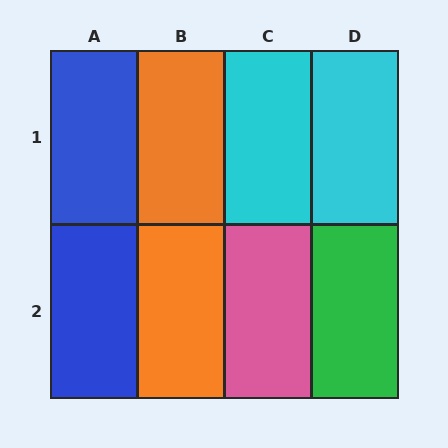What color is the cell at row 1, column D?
Cyan.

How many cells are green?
1 cell is green.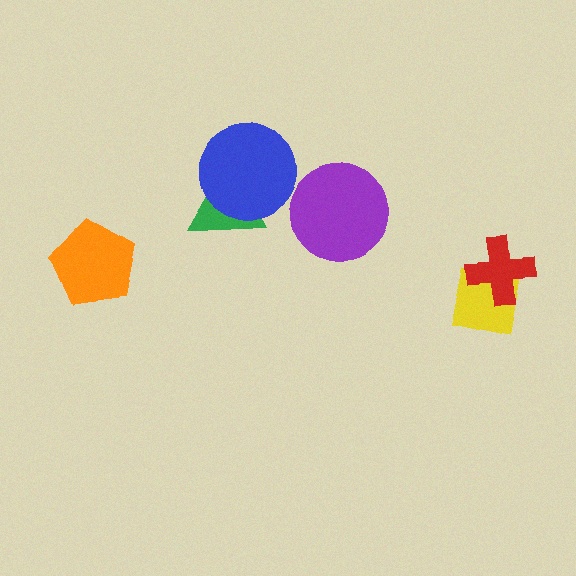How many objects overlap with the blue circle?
1 object overlaps with the blue circle.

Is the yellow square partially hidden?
Yes, it is partially covered by another shape.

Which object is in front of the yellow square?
The red cross is in front of the yellow square.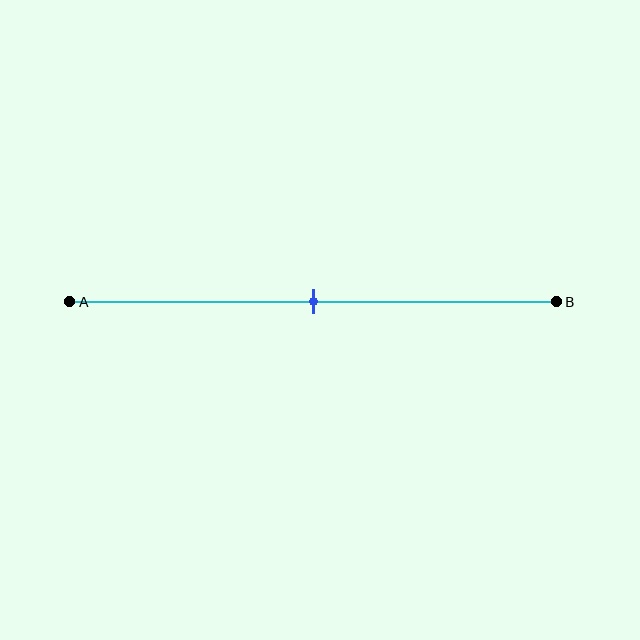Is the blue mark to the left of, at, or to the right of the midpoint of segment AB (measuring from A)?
The blue mark is approximately at the midpoint of segment AB.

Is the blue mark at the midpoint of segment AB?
Yes, the mark is approximately at the midpoint.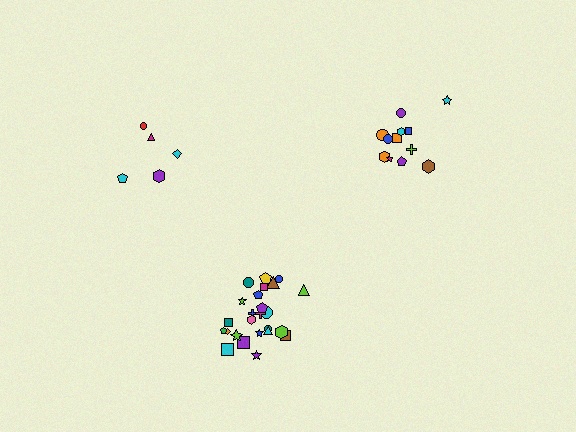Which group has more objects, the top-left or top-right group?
The top-right group.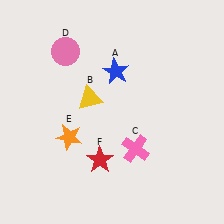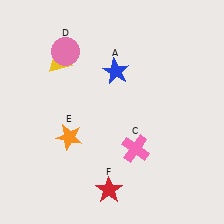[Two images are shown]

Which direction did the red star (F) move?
The red star (F) moved down.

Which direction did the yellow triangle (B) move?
The yellow triangle (B) moved up.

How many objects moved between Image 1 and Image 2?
2 objects moved between the two images.